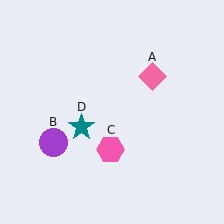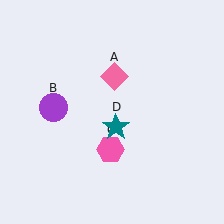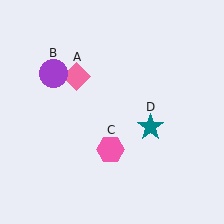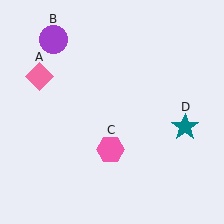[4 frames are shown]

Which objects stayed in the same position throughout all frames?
Pink hexagon (object C) remained stationary.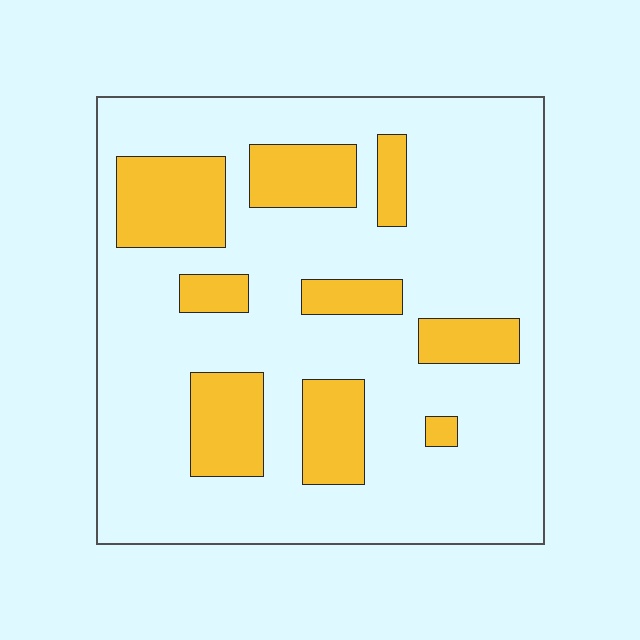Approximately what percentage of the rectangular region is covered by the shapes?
Approximately 25%.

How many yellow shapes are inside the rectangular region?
9.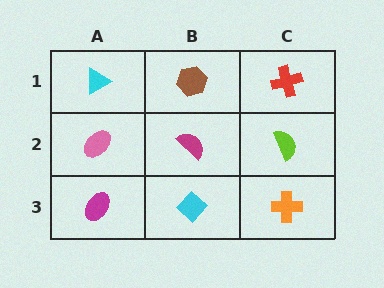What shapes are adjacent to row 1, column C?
A lime semicircle (row 2, column C), a brown hexagon (row 1, column B).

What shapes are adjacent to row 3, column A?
A pink ellipse (row 2, column A), a cyan diamond (row 3, column B).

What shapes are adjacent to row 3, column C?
A lime semicircle (row 2, column C), a cyan diamond (row 3, column B).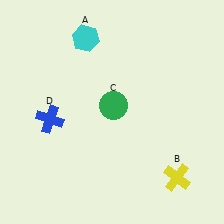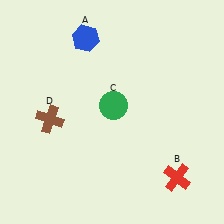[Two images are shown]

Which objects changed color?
A changed from cyan to blue. B changed from yellow to red. D changed from blue to brown.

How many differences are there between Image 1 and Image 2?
There are 3 differences between the two images.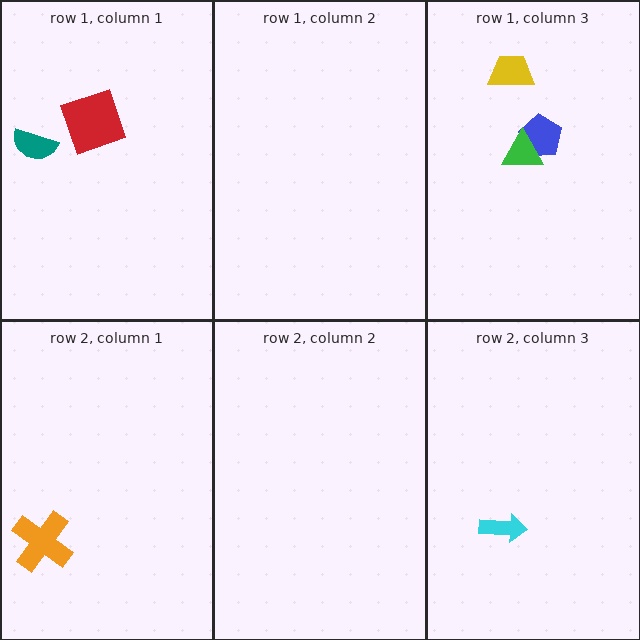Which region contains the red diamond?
The row 1, column 1 region.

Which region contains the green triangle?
The row 1, column 3 region.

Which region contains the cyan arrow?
The row 2, column 3 region.